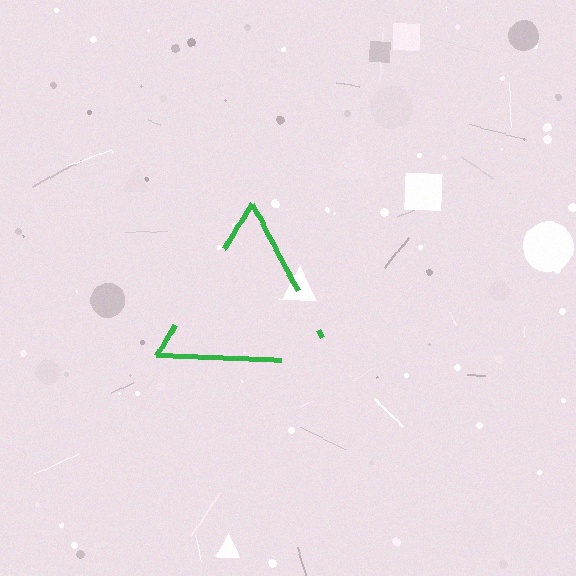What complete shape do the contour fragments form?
The contour fragments form a triangle.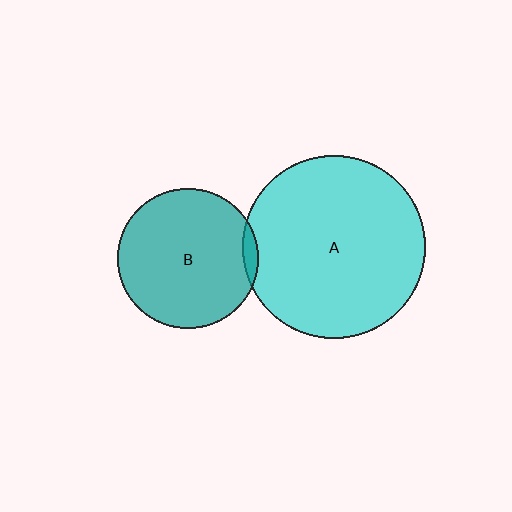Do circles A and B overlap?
Yes.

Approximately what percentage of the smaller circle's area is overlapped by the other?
Approximately 5%.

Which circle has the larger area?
Circle A (cyan).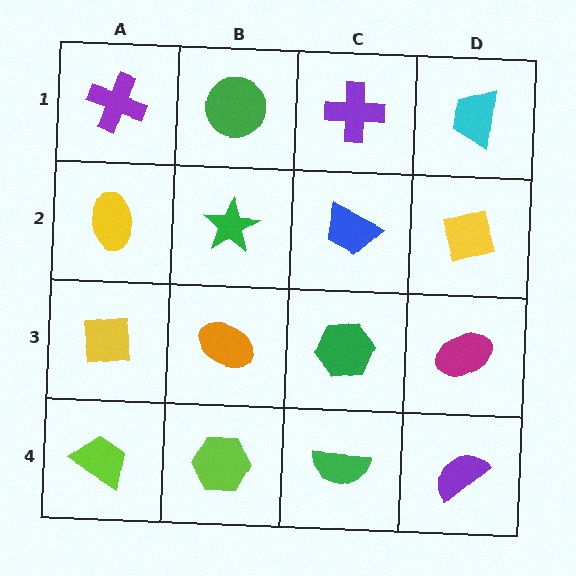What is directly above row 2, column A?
A purple cross.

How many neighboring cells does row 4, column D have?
2.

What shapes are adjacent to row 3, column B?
A green star (row 2, column B), a lime hexagon (row 4, column B), a yellow square (row 3, column A), a green hexagon (row 3, column C).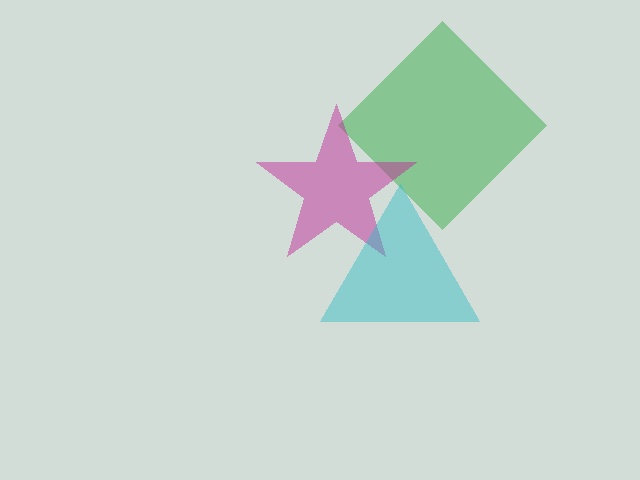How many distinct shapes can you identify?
There are 3 distinct shapes: a green diamond, a magenta star, a cyan triangle.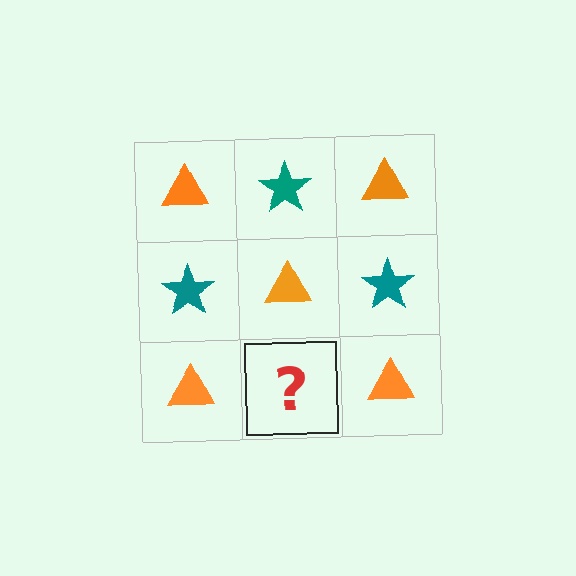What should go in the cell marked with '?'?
The missing cell should contain a teal star.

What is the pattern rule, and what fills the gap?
The rule is that it alternates orange triangle and teal star in a checkerboard pattern. The gap should be filled with a teal star.